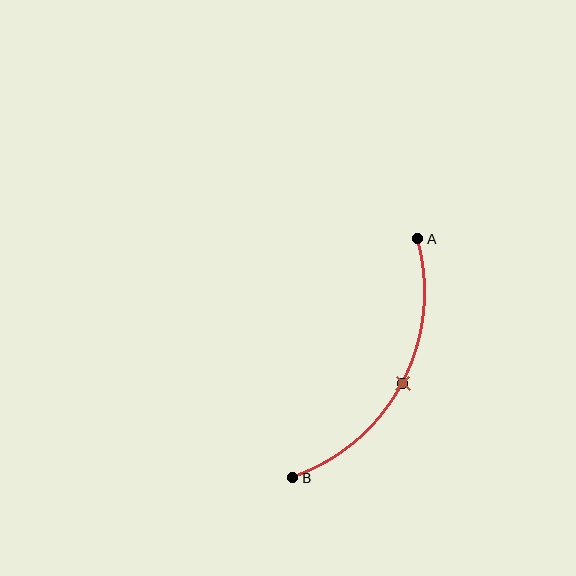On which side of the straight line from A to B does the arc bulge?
The arc bulges to the right of the straight line connecting A and B.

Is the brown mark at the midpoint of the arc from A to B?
Yes. The brown mark lies on the arc at equal arc-length from both A and B — it is the arc midpoint.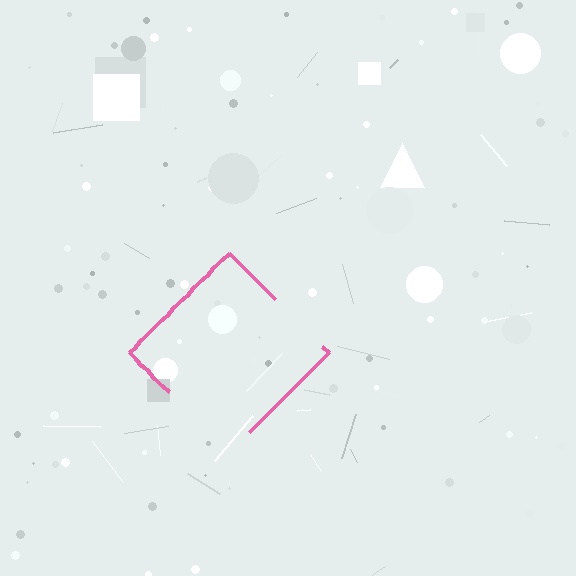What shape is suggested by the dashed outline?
The dashed outline suggests a diamond.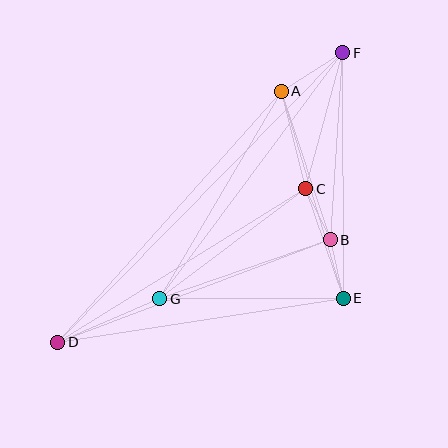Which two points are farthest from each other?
Points D and F are farthest from each other.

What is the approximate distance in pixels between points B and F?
The distance between B and F is approximately 187 pixels.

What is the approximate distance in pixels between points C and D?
The distance between C and D is approximately 291 pixels.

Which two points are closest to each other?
Points B and C are closest to each other.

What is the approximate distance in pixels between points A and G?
The distance between A and G is approximately 240 pixels.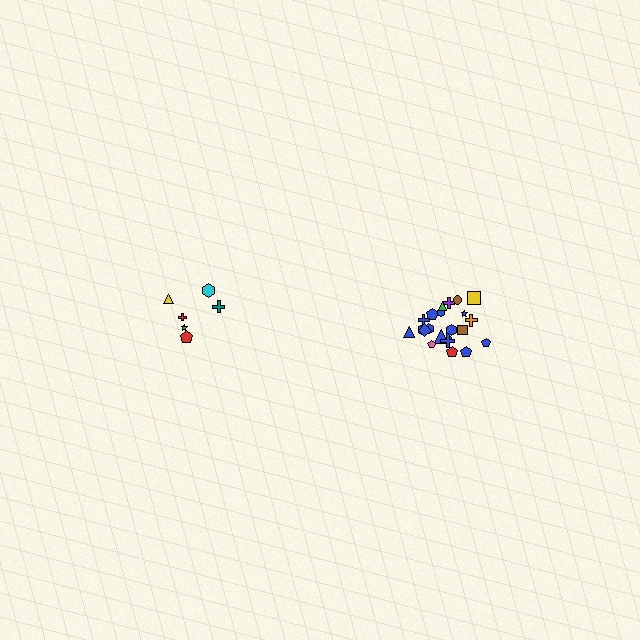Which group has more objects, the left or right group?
The right group.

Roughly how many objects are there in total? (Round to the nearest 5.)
Roughly 30 objects in total.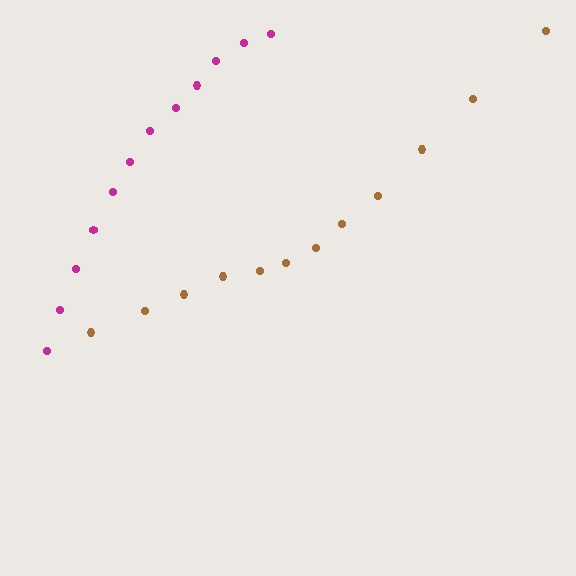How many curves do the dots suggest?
There are 2 distinct paths.